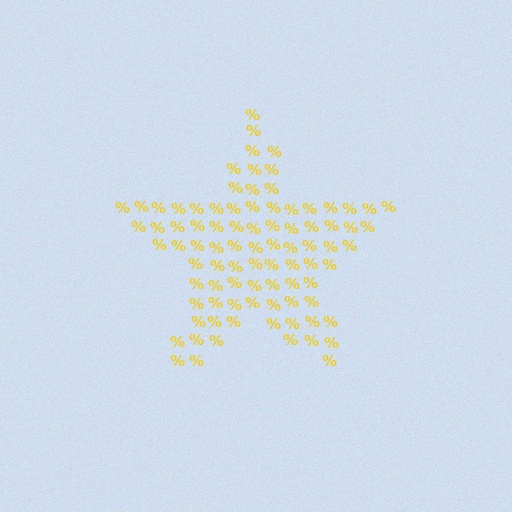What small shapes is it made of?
It is made of small percent signs.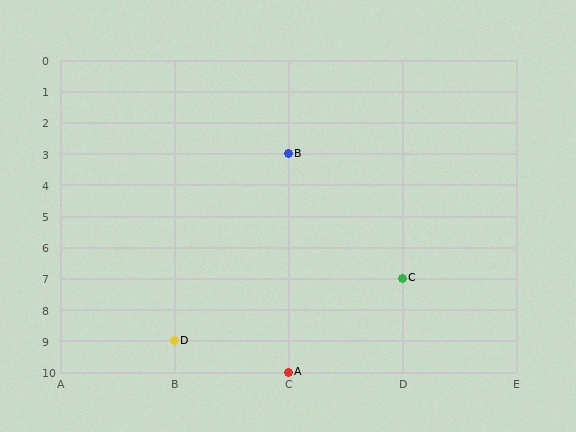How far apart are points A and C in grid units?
Points A and C are 1 column and 3 rows apart (about 3.2 grid units diagonally).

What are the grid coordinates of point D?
Point D is at grid coordinates (B, 9).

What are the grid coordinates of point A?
Point A is at grid coordinates (C, 10).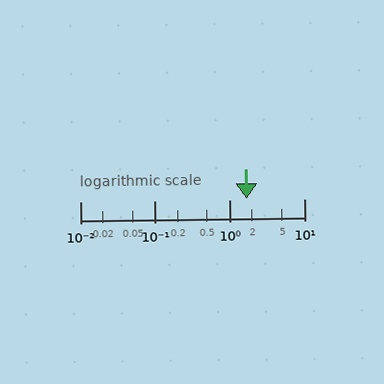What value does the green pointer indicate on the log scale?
The pointer indicates approximately 1.7.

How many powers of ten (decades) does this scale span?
The scale spans 3 decades, from 0.01 to 10.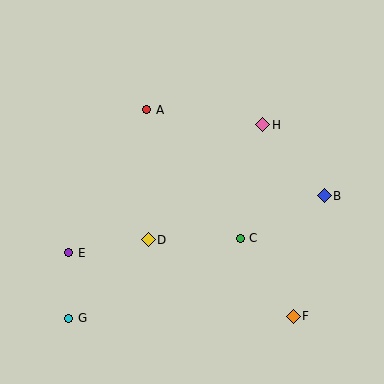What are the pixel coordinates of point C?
Point C is at (240, 238).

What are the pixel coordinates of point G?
Point G is at (69, 318).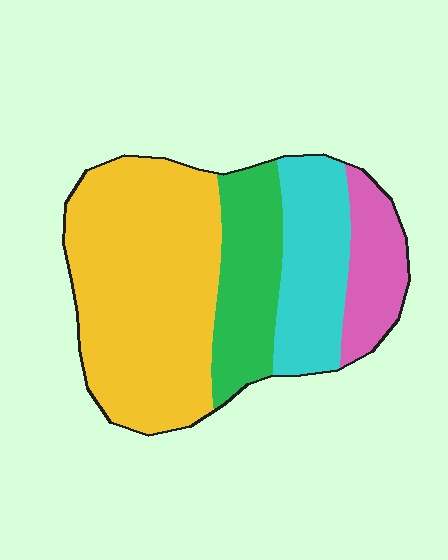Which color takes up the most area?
Yellow, at roughly 50%.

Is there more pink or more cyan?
Cyan.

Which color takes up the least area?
Pink, at roughly 15%.